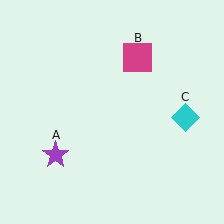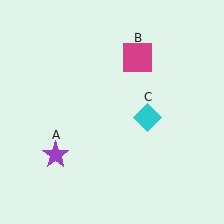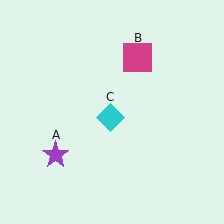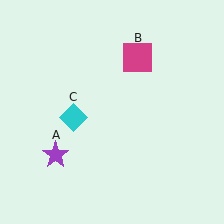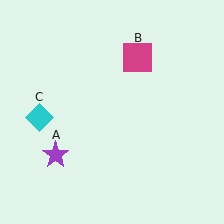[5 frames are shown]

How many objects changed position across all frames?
1 object changed position: cyan diamond (object C).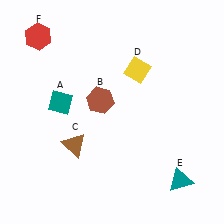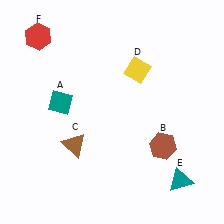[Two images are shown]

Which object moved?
The brown hexagon (B) moved right.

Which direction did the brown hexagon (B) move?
The brown hexagon (B) moved right.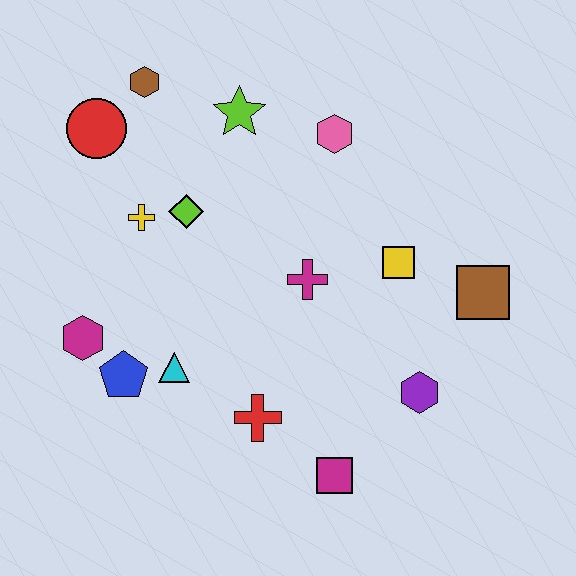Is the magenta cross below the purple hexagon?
No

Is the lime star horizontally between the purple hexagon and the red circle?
Yes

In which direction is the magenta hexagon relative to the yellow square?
The magenta hexagon is to the left of the yellow square.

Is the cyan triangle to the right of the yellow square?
No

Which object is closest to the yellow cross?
The lime diamond is closest to the yellow cross.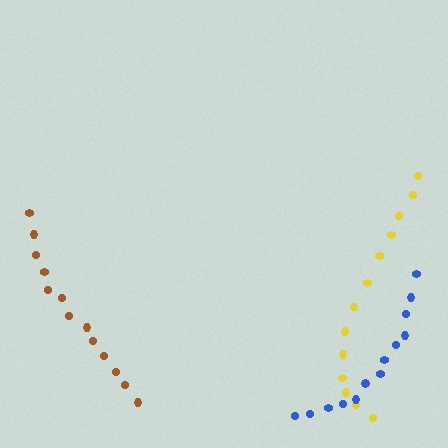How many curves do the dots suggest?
There are 3 distinct paths.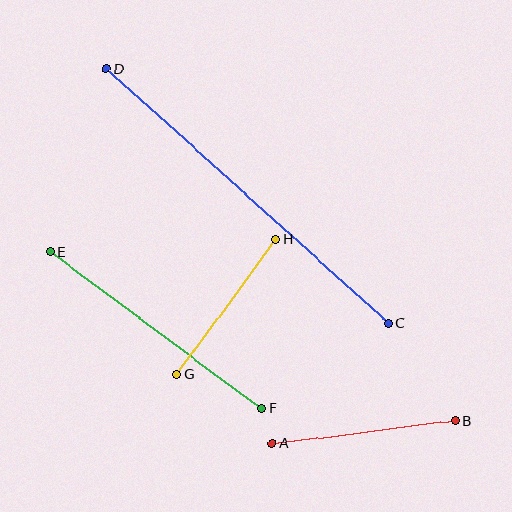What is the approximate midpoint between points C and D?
The midpoint is at approximately (248, 196) pixels.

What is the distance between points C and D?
The distance is approximately 380 pixels.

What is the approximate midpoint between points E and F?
The midpoint is at approximately (156, 330) pixels.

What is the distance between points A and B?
The distance is approximately 184 pixels.